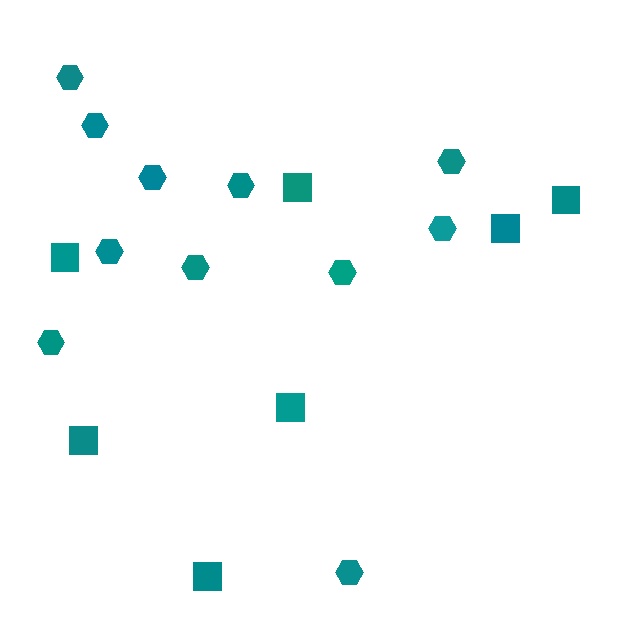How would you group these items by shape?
There are 2 groups: one group of hexagons (11) and one group of squares (7).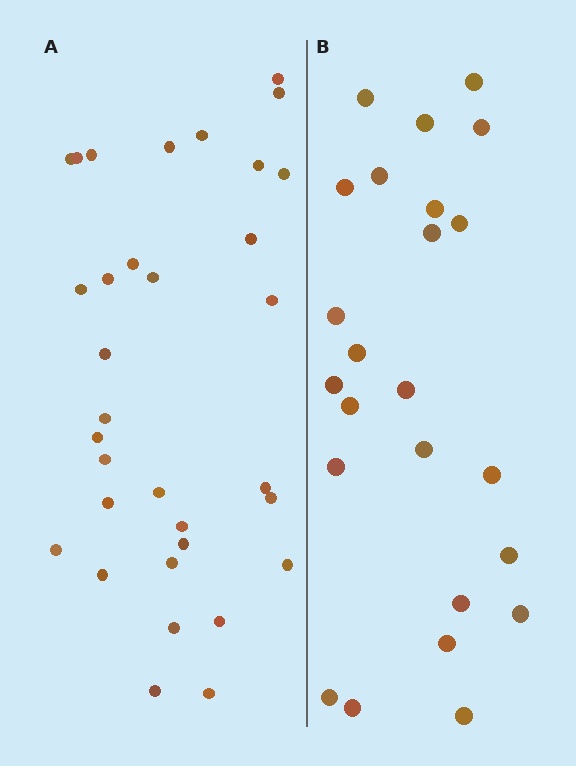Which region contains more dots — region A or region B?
Region A (the left region) has more dots.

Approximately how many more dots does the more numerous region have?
Region A has roughly 8 or so more dots than region B.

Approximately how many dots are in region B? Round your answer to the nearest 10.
About 20 dots. (The exact count is 24, which rounds to 20.)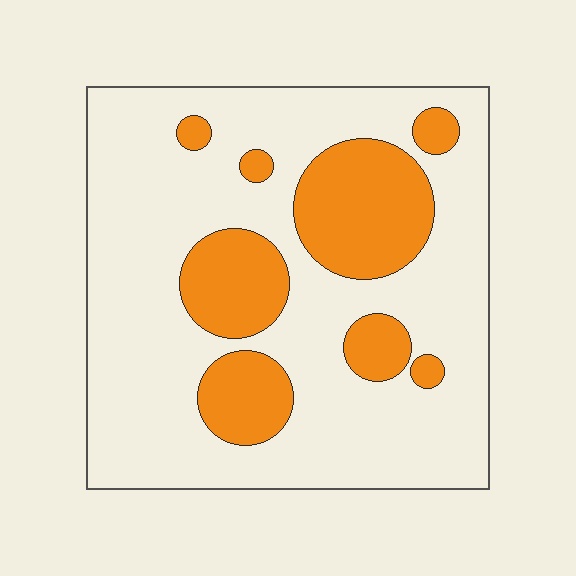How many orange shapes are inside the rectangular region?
8.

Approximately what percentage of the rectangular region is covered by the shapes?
Approximately 25%.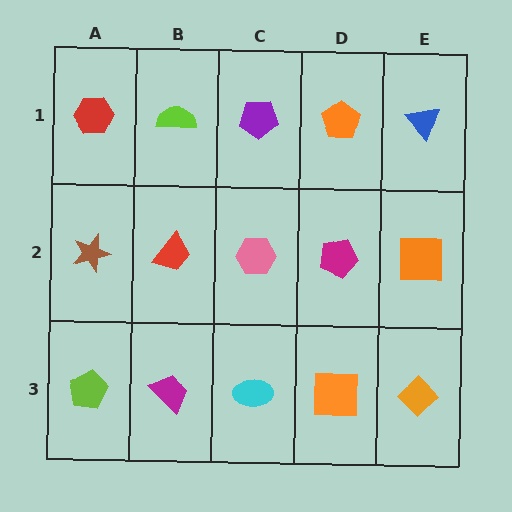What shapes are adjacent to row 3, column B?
A red trapezoid (row 2, column B), a lime pentagon (row 3, column A), a cyan ellipse (row 3, column C).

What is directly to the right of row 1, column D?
A blue triangle.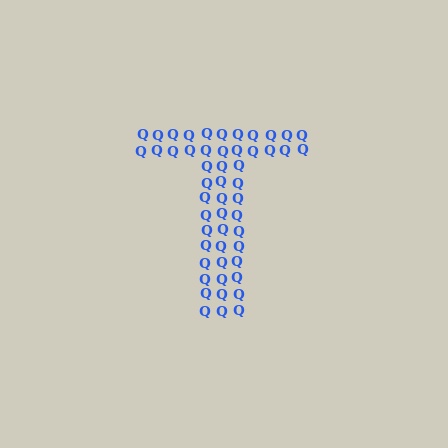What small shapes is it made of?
It is made of small letter Q's.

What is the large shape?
The large shape is the letter T.